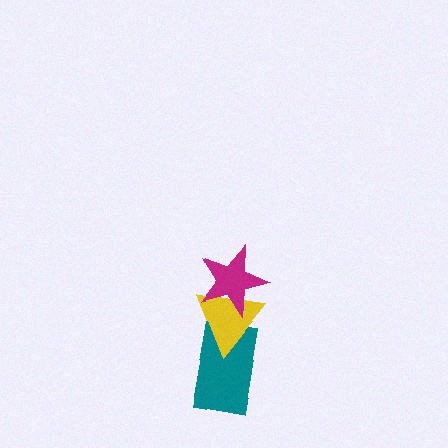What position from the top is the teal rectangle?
The teal rectangle is 3rd from the top.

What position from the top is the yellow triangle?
The yellow triangle is 2nd from the top.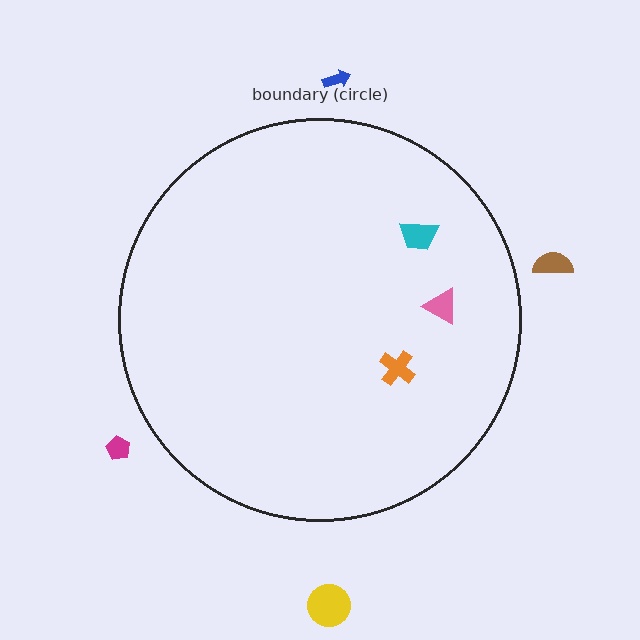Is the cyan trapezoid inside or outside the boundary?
Inside.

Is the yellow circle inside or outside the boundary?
Outside.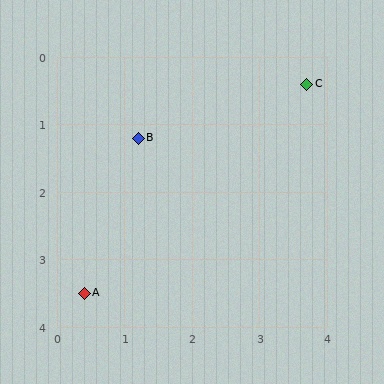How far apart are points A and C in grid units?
Points A and C are about 4.5 grid units apart.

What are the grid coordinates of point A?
Point A is at approximately (0.4, 3.5).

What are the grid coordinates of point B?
Point B is at approximately (1.2, 1.2).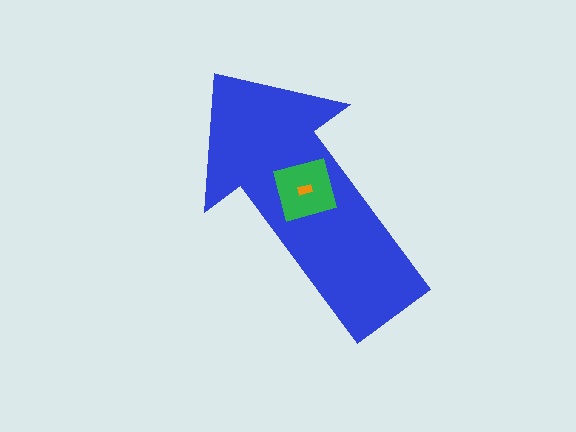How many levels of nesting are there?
3.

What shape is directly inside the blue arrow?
The green square.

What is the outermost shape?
The blue arrow.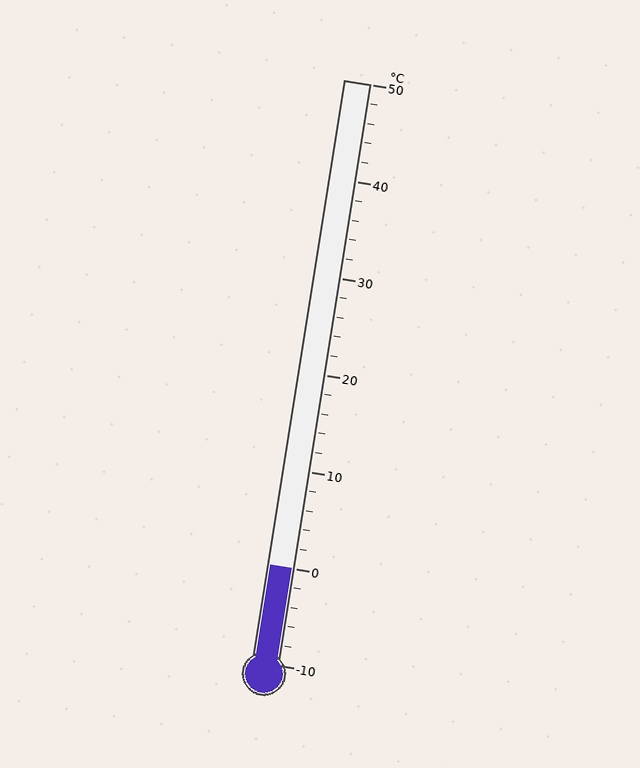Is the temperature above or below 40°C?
The temperature is below 40°C.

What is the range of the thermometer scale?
The thermometer scale ranges from -10°C to 50°C.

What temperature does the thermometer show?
The thermometer shows approximately 0°C.